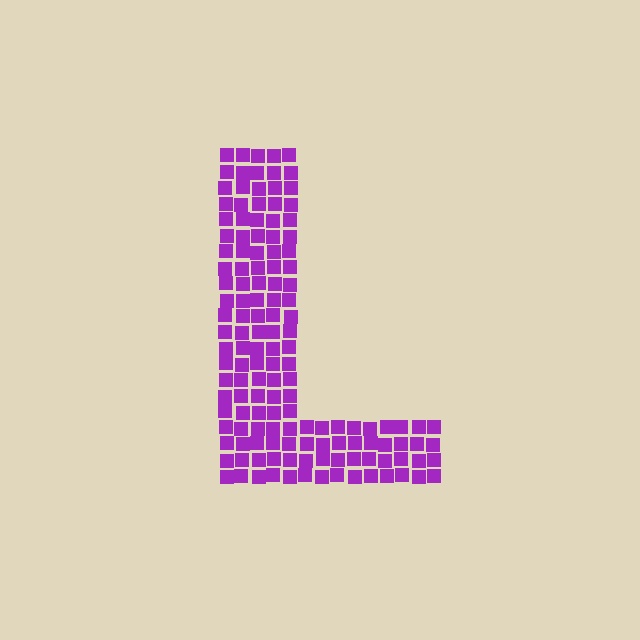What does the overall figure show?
The overall figure shows the letter L.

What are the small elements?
The small elements are squares.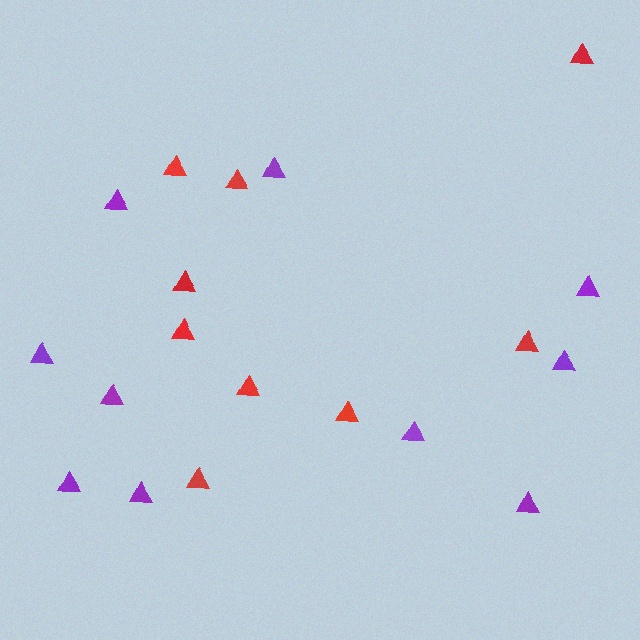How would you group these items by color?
There are 2 groups: one group of red triangles (9) and one group of purple triangles (10).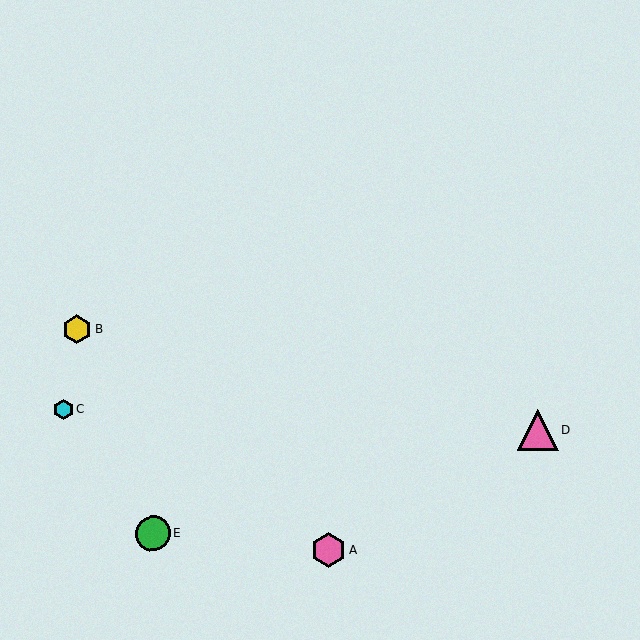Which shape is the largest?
The pink triangle (labeled D) is the largest.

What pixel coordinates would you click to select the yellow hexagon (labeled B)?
Click at (77, 329) to select the yellow hexagon B.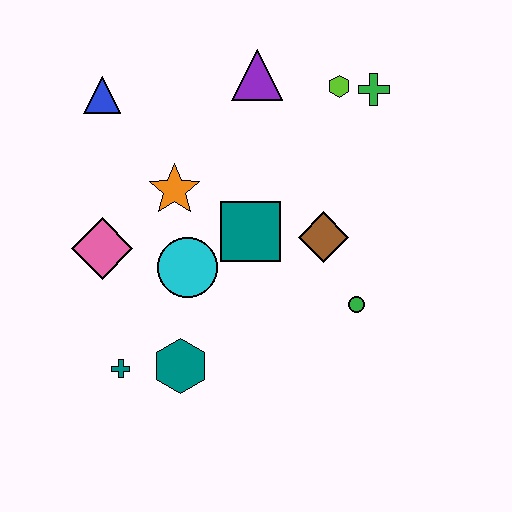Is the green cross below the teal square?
No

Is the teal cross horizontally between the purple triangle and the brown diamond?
No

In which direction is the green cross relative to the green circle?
The green cross is above the green circle.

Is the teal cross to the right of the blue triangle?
Yes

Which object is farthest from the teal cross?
The green cross is farthest from the teal cross.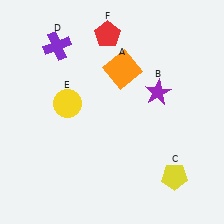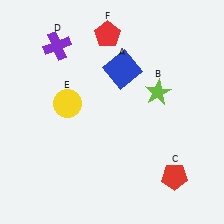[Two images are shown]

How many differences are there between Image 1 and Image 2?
There are 3 differences between the two images.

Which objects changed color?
A changed from orange to blue. B changed from purple to lime. C changed from yellow to red.